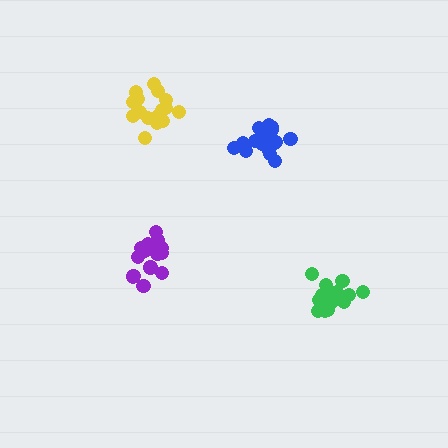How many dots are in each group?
Group 1: 19 dots, Group 2: 16 dots, Group 3: 19 dots, Group 4: 20 dots (74 total).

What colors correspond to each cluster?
The clusters are colored: blue, yellow, purple, green.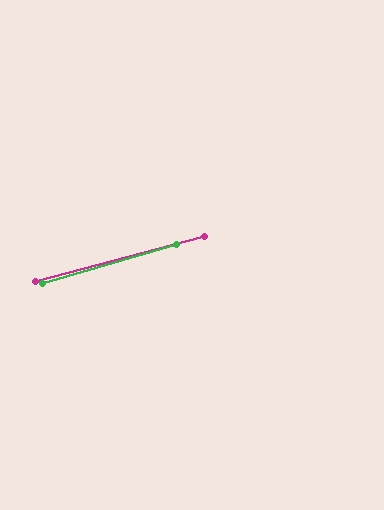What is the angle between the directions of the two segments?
Approximately 1 degree.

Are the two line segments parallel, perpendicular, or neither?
Parallel — their directions differ by only 1.0°.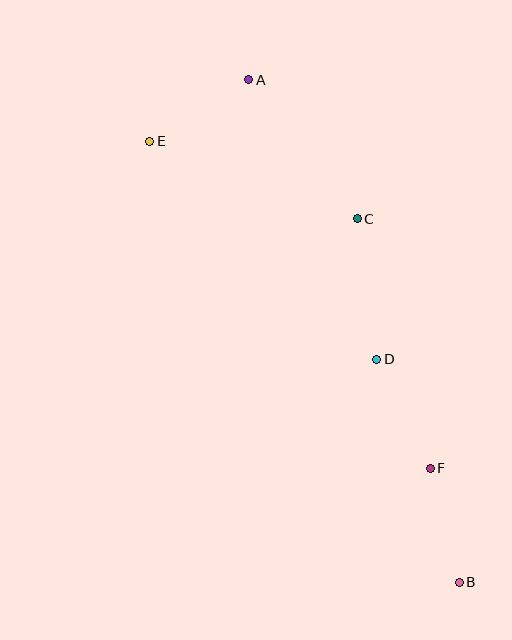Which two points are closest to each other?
Points A and E are closest to each other.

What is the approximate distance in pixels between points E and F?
The distance between E and F is approximately 431 pixels.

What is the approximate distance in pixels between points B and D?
The distance between B and D is approximately 238 pixels.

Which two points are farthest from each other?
Points A and B are farthest from each other.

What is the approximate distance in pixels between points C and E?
The distance between C and E is approximately 222 pixels.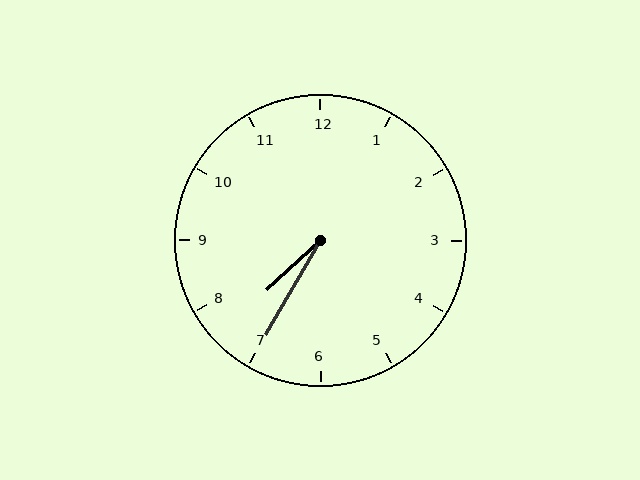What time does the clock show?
7:35.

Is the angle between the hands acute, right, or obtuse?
It is acute.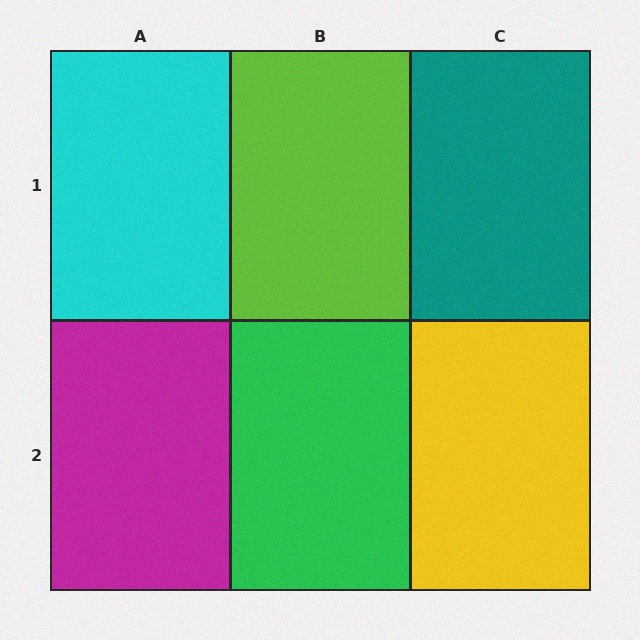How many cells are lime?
1 cell is lime.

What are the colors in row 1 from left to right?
Cyan, lime, teal.